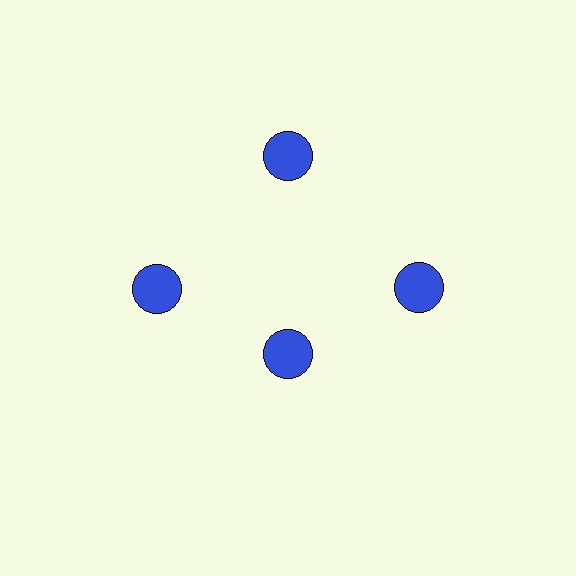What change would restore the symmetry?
The symmetry would be restored by moving it outward, back onto the ring so that all 4 circles sit at equal angles and equal distance from the center.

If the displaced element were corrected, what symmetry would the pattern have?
It would have 4-fold rotational symmetry — the pattern would map onto itself every 90 degrees.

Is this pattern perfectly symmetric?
No. The 4 blue circles are arranged in a ring, but one element near the 6 o'clock position is pulled inward toward the center, breaking the 4-fold rotational symmetry.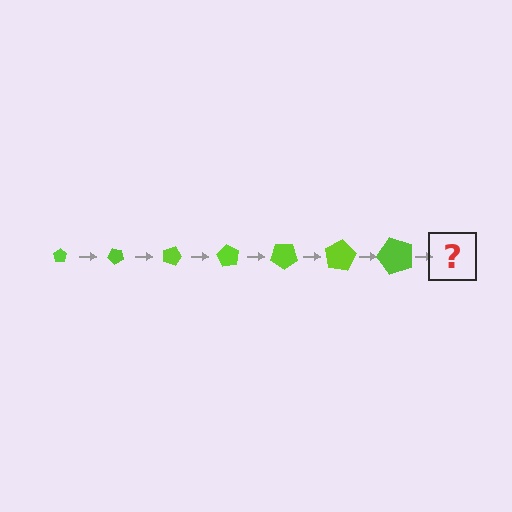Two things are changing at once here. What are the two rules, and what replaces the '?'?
The two rules are that the pentagon grows larger each step and it rotates 45 degrees each step. The '?' should be a pentagon, larger than the previous one and rotated 315 degrees from the start.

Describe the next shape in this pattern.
It should be a pentagon, larger than the previous one and rotated 315 degrees from the start.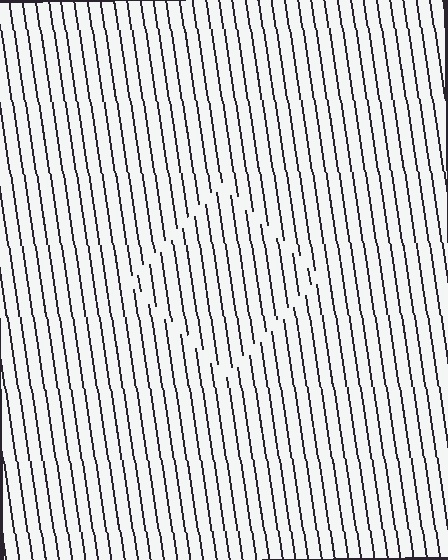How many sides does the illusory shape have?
4 sides — the line-ends trace a square.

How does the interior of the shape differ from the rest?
The interior of the shape contains the same grating, shifted by half a period — the contour is defined by the phase discontinuity where line-ends from the inner and outer gratings abut.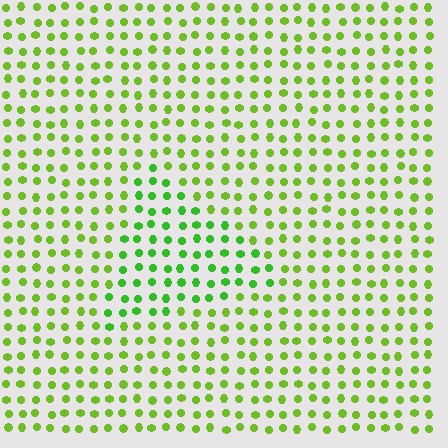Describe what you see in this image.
The image is filled with small lime elements in a uniform arrangement. A triangle-shaped region is visible where the elements are tinted to a slightly different hue, forming a subtle color boundary.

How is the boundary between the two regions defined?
The boundary is defined purely by a slight shift in hue (about 25 degrees). Spacing, size, and orientation are identical on both sides.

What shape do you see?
I see a triangle.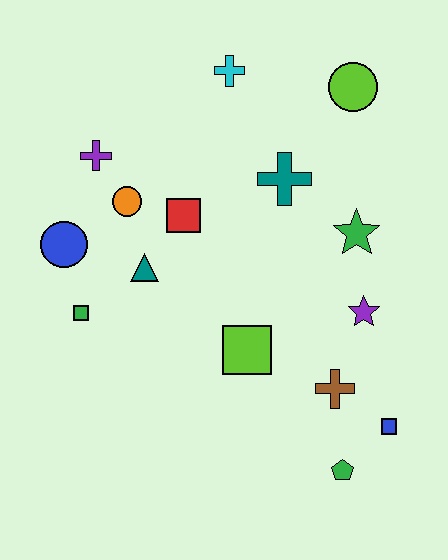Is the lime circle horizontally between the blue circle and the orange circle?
No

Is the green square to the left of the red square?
Yes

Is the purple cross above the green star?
Yes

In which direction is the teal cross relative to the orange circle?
The teal cross is to the right of the orange circle.